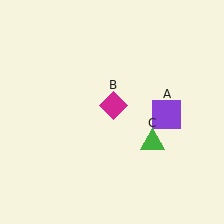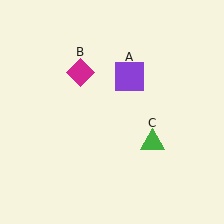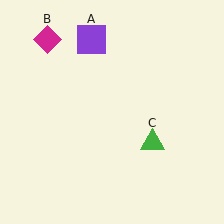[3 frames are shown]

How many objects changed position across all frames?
2 objects changed position: purple square (object A), magenta diamond (object B).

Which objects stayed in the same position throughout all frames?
Green triangle (object C) remained stationary.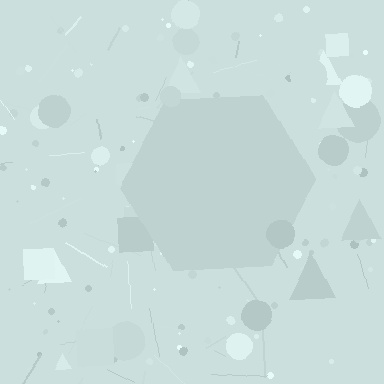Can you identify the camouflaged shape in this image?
The camouflaged shape is a hexagon.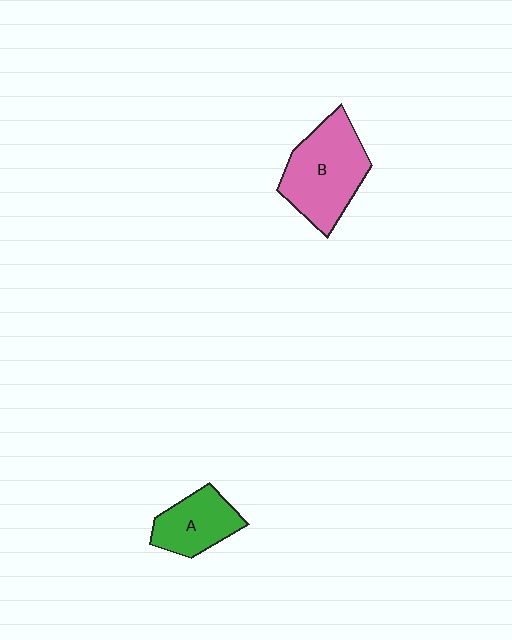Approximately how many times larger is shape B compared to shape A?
Approximately 1.6 times.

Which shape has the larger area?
Shape B (pink).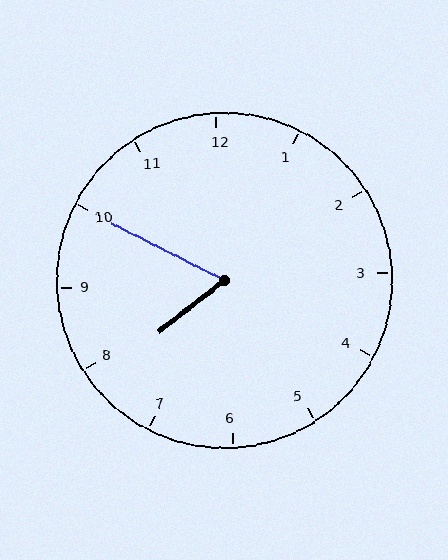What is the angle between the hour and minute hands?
Approximately 65 degrees.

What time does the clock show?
7:50.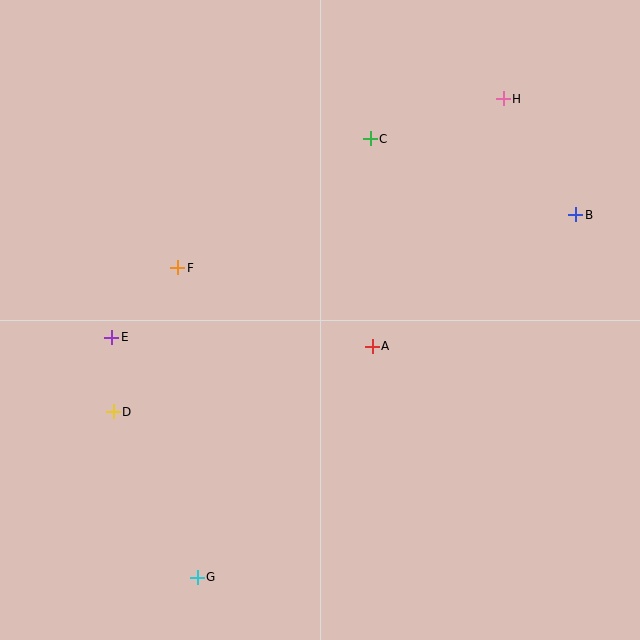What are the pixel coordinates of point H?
Point H is at (503, 99).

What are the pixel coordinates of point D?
Point D is at (113, 412).